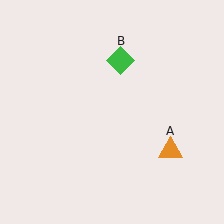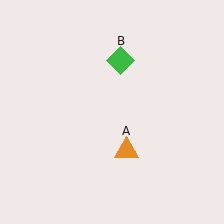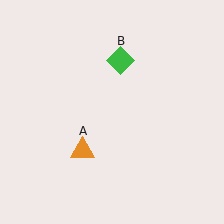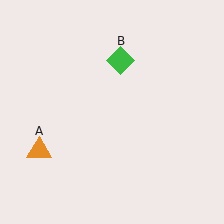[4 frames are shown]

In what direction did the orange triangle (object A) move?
The orange triangle (object A) moved left.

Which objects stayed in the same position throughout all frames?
Green diamond (object B) remained stationary.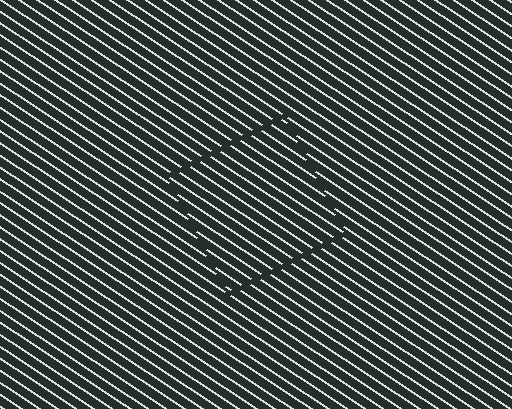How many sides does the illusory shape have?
4 sides — the line-ends trace a square.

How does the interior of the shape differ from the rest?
The interior of the shape contains the same grating, shifted by half a period — the contour is defined by the phase discontinuity where line-ends from the inner and outer gratings abut.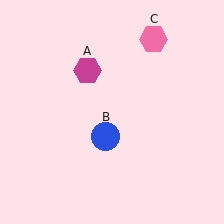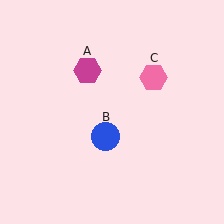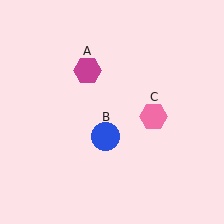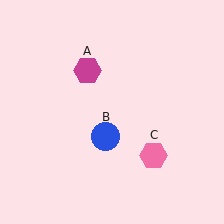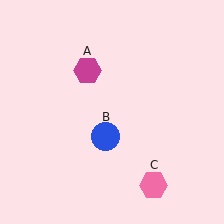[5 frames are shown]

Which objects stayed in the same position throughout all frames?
Magenta hexagon (object A) and blue circle (object B) remained stationary.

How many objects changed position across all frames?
1 object changed position: pink hexagon (object C).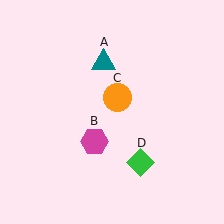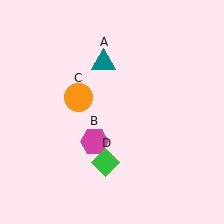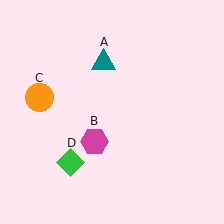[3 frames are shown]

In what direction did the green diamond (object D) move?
The green diamond (object D) moved left.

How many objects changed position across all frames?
2 objects changed position: orange circle (object C), green diamond (object D).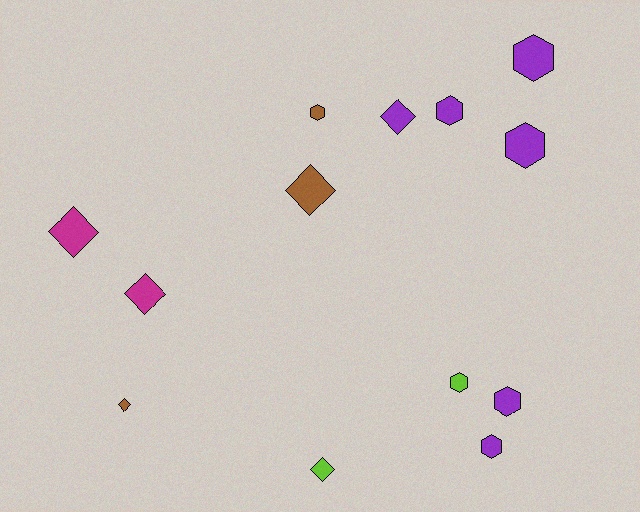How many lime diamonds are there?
There is 1 lime diamond.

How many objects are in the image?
There are 13 objects.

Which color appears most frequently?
Purple, with 6 objects.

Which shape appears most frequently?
Hexagon, with 7 objects.